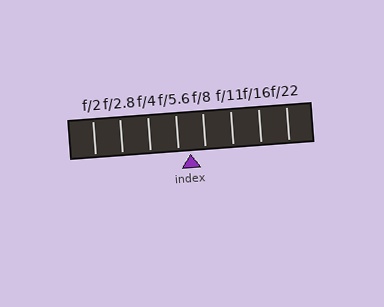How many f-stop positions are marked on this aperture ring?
There are 8 f-stop positions marked.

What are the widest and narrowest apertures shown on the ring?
The widest aperture shown is f/2 and the narrowest is f/22.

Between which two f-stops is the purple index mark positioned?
The index mark is between f/5.6 and f/8.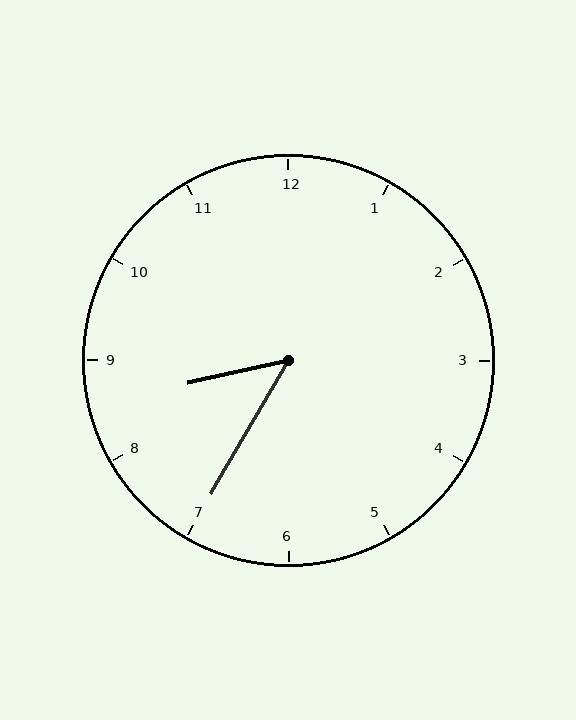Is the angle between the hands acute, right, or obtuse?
It is acute.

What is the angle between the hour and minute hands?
Approximately 48 degrees.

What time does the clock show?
8:35.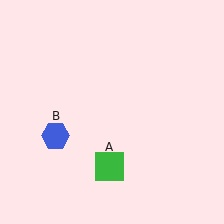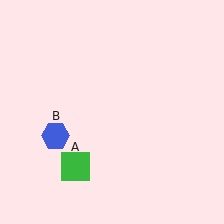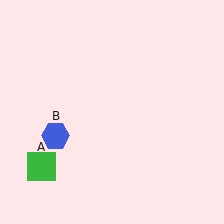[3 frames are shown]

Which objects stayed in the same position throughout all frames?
Blue hexagon (object B) remained stationary.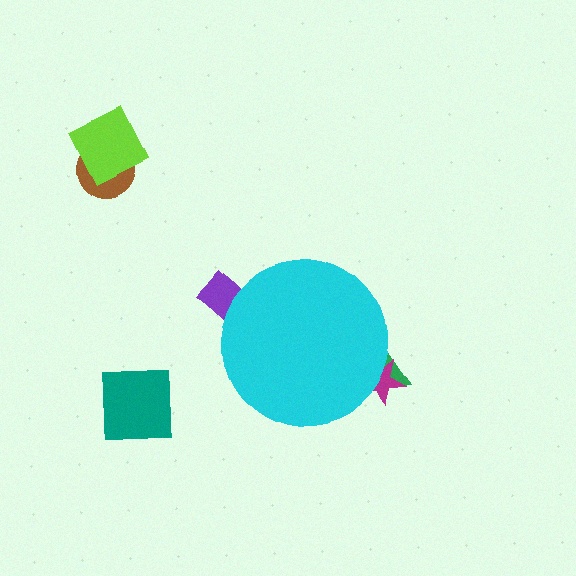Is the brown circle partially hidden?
No, the brown circle is fully visible.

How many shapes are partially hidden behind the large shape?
3 shapes are partially hidden.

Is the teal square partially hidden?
No, the teal square is fully visible.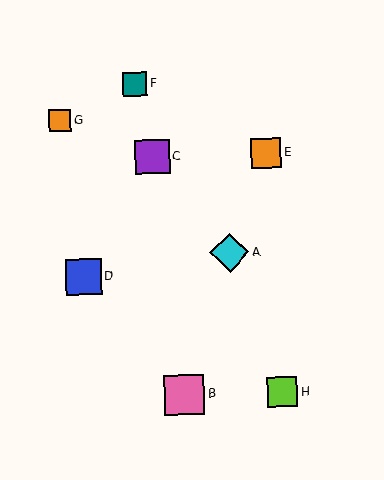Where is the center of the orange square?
The center of the orange square is at (60, 121).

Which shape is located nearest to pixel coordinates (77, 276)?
The blue square (labeled D) at (83, 277) is nearest to that location.